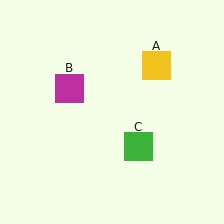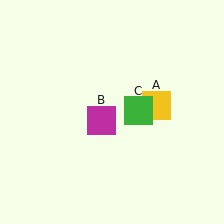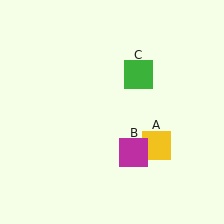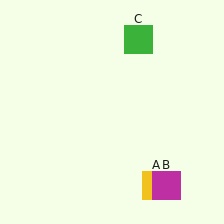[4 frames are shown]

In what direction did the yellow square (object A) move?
The yellow square (object A) moved down.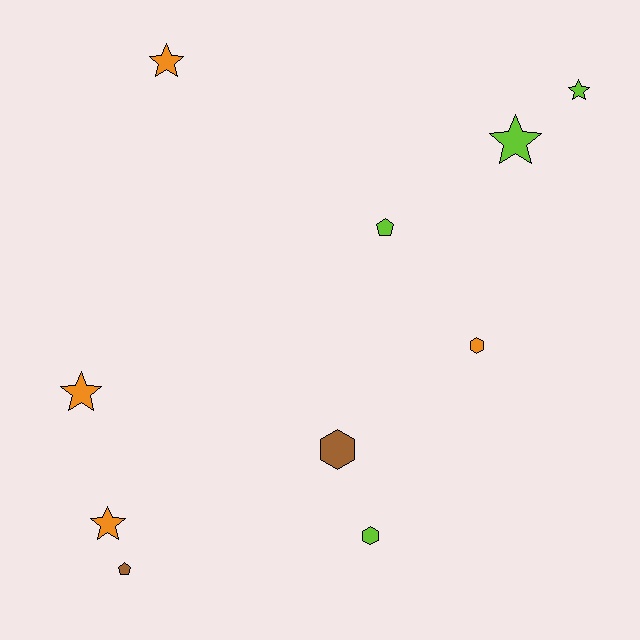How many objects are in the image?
There are 10 objects.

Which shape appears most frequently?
Star, with 5 objects.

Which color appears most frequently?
Orange, with 4 objects.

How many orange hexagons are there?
There is 1 orange hexagon.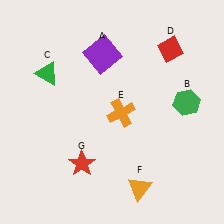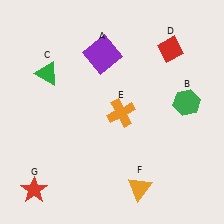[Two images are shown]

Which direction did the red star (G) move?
The red star (G) moved left.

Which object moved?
The red star (G) moved left.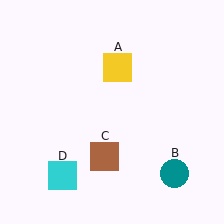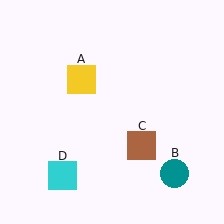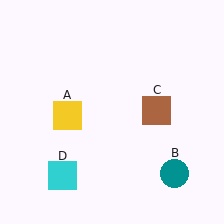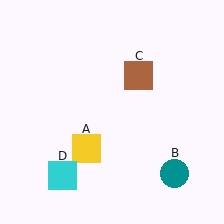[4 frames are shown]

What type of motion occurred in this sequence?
The yellow square (object A), brown square (object C) rotated counterclockwise around the center of the scene.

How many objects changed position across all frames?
2 objects changed position: yellow square (object A), brown square (object C).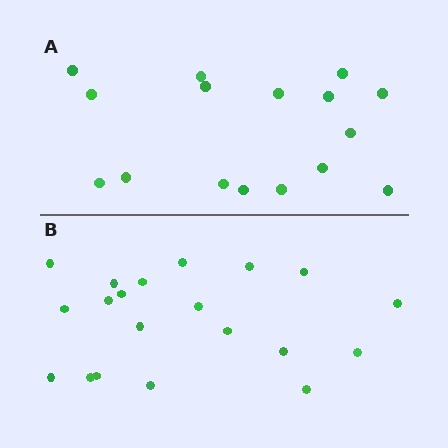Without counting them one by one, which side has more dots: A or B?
Region B (the bottom region) has more dots.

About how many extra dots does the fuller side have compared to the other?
Region B has about 4 more dots than region A.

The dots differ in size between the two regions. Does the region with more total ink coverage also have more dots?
No. Region A has more total ink coverage because its dots are larger, but region B actually contains more individual dots. Total area can be misleading — the number of items is what matters here.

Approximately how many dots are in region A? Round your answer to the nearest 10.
About 20 dots. (The exact count is 16, which rounds to 20.)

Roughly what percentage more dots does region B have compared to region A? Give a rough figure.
About 25% more.